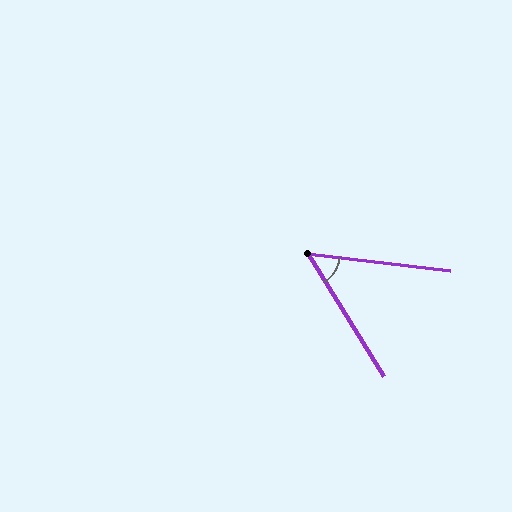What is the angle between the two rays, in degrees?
Approximately 51 degrees.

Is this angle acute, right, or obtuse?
It is acute.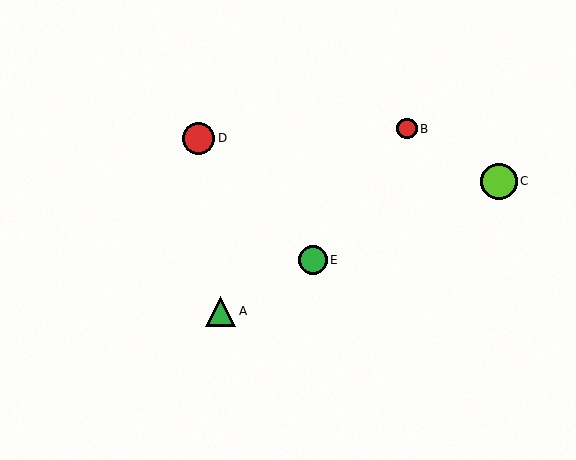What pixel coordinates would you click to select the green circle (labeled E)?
Click at (313, 260) to select the green circle E.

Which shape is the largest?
The lime circle (labeled C) is the largest.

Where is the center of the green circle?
The center of the green circle is at (313, 260).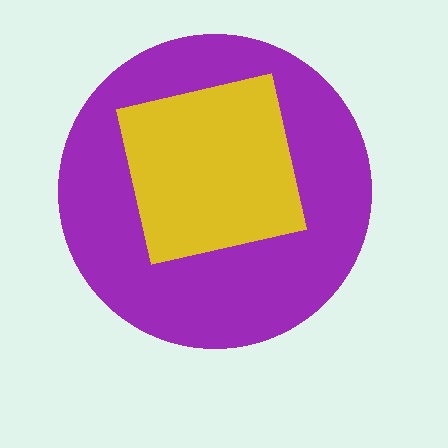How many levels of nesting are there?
2.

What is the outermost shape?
The purple circle.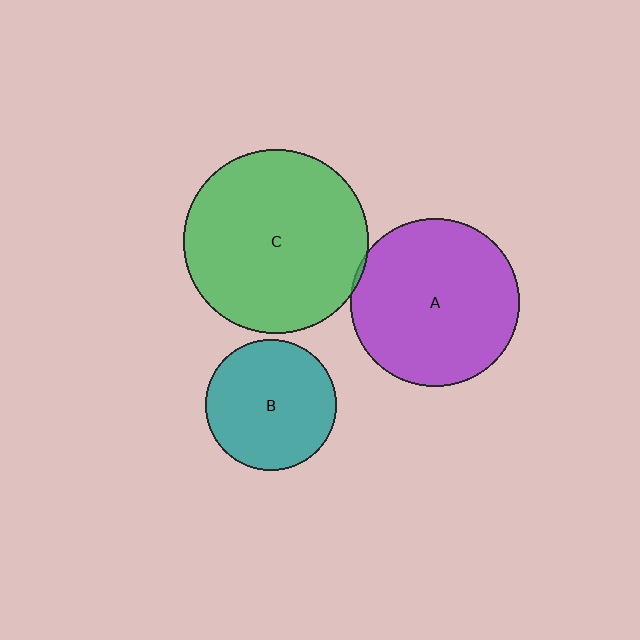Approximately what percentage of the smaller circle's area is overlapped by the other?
Approximately 5%.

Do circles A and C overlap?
Yes.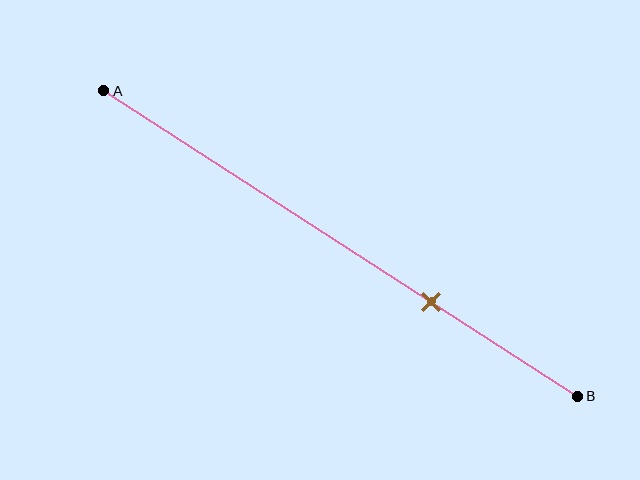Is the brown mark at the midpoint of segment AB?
No, the mark is at about 70% from A, not at the 50% midpoint.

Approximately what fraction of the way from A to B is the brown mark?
The brown mark is approximately 70% of the way from A to B.